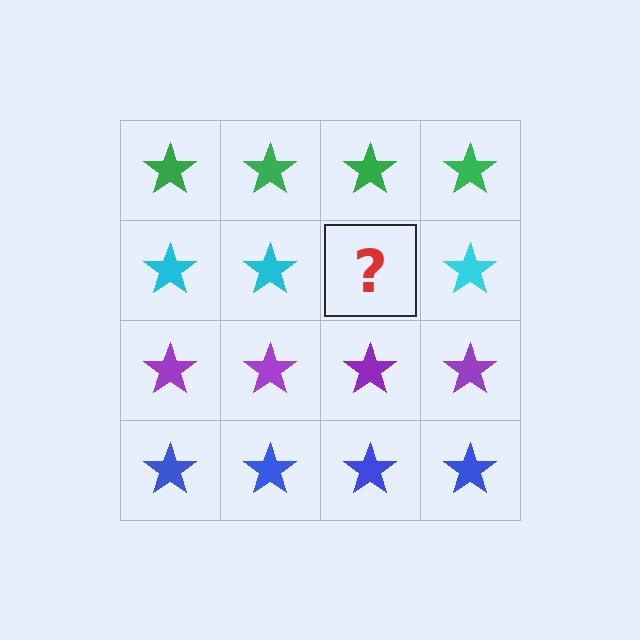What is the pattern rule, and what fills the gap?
The rule is that each row has a consistent color. The gap should be filled with a cyan star.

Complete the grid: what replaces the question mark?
The question mark should be replaced with a cyan star.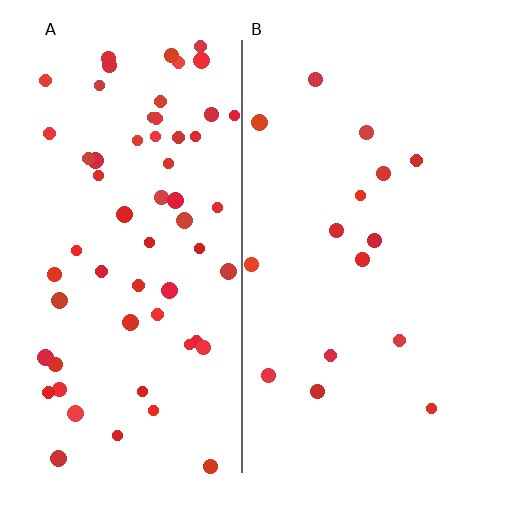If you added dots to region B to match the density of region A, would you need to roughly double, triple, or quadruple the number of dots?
Approximately quadruple.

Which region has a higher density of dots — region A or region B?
A (the left).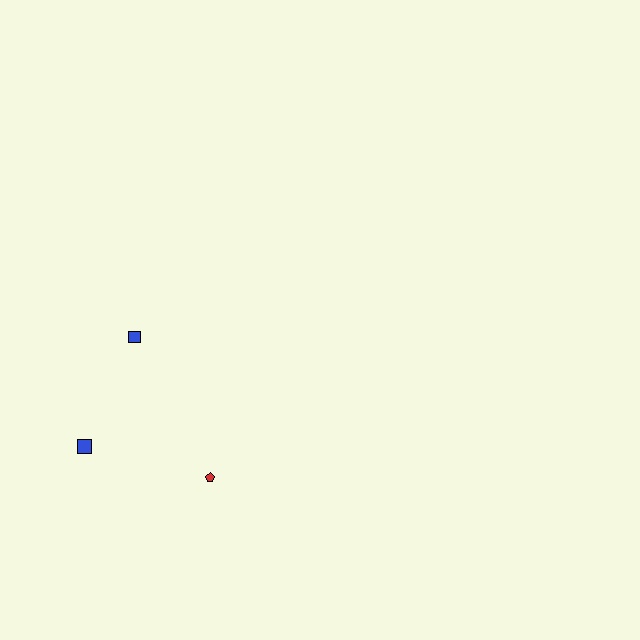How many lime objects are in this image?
There are no lime objects.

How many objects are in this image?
There are 3 objects.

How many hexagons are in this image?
There are no hexagons.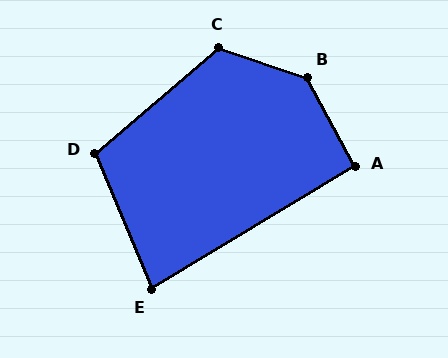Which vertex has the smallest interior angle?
E, at approximately 82 degrees.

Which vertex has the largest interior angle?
B, at approximately 137 degrees.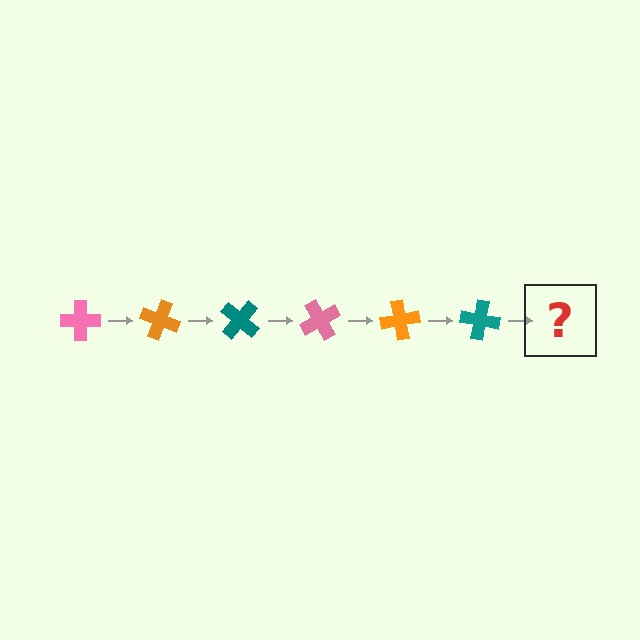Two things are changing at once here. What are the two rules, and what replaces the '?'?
The two rules are that it rotates 20 degrees each step and the color cycles through pink, orange, and teal. The '?' should be a pink cross, rotated 120 degrees from the start.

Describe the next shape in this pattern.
It should be a pink cross, rotated 120 degrees from the start.